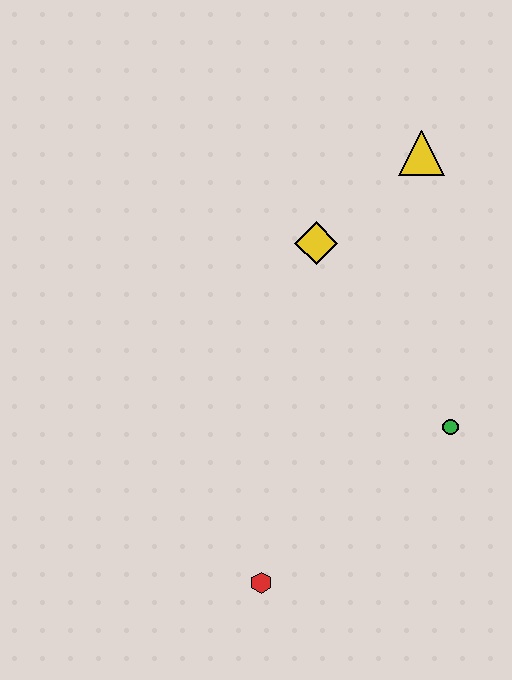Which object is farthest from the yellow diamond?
The red hexagon is farthest from the yellow diamond.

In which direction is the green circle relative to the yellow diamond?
The green circle is below the yellow diamond.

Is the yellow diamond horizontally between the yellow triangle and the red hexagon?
Yes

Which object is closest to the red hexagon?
The green circle is closest to the red hexagon.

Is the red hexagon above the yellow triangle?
No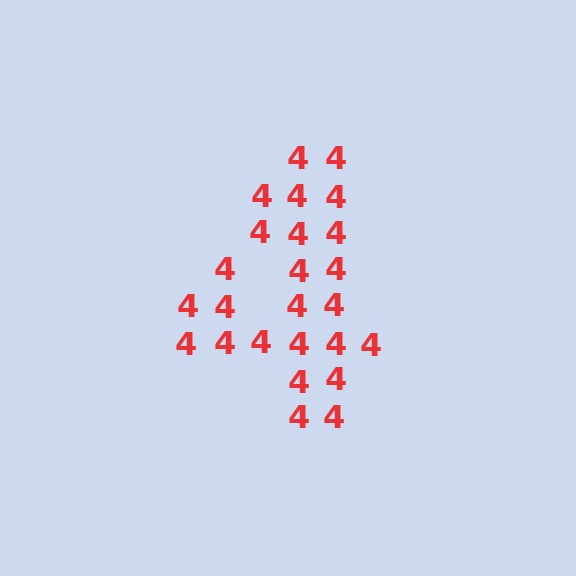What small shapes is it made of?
It is made of small digit 4's.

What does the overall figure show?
The overall figure shows the digit 4.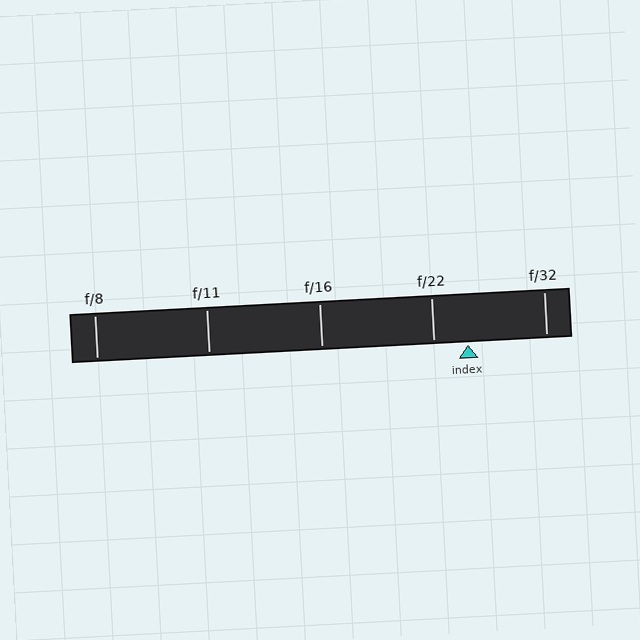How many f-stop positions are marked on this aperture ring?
There are 5 f-stop positions marked.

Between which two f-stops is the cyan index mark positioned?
The index mark is between f/22 and f/32.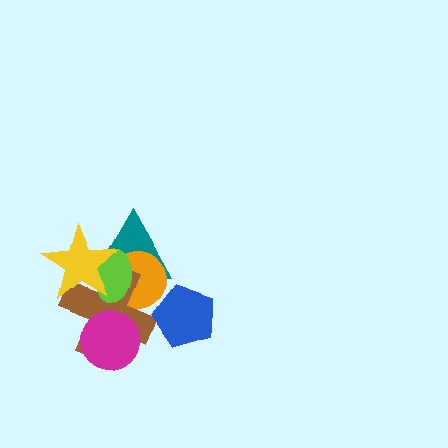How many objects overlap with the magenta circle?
1 object overlaps with the magenta circle.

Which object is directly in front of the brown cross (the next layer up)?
The lime ellipse is directly in front of the brown cross.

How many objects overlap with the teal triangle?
4 objects overlap with the teal triangle.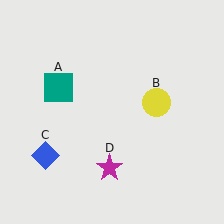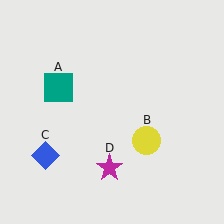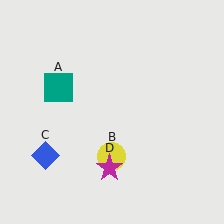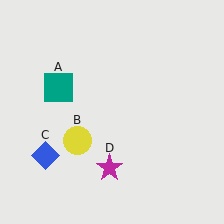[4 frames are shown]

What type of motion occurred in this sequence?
The yellow circle (object B) rotated clockwise around the center of the scene.